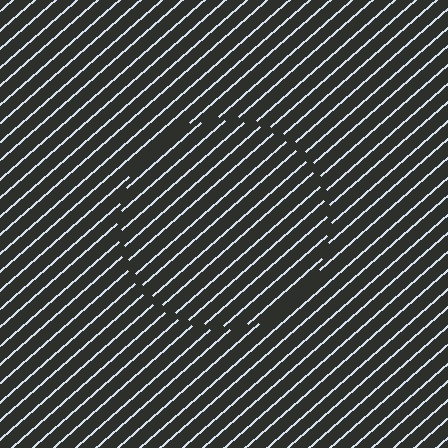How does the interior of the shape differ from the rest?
The interior of the shape contains the same grating, shifted by half a period — the contour is defined by the phase discontinuity where line-ends from the inner and outer gratings abut.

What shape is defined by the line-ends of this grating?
An illusory circle. The interior of the shape contains the same grating, shifted by half a period — the contour is defined by the phase discontinuity where line-ends from the inner and outer gratings abut.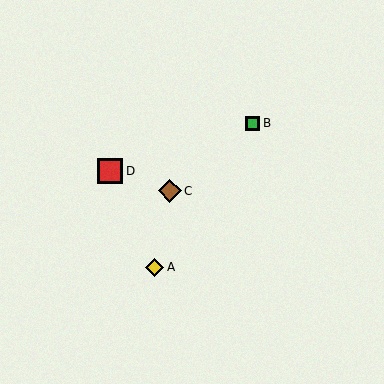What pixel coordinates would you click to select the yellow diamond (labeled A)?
Click at (155, 267) to select the yellow diamond A.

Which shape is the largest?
The red square (labeled D) is the largest.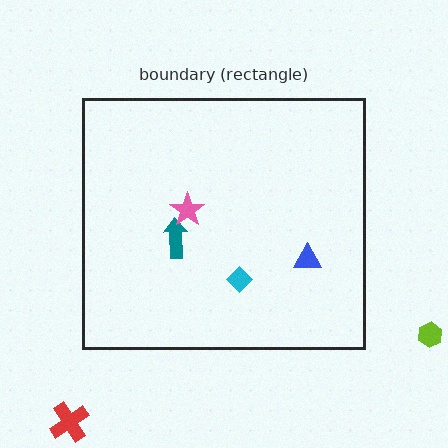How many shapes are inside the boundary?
4 inside, 2 outside.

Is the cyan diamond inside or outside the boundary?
Inside.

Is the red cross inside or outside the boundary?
Outside.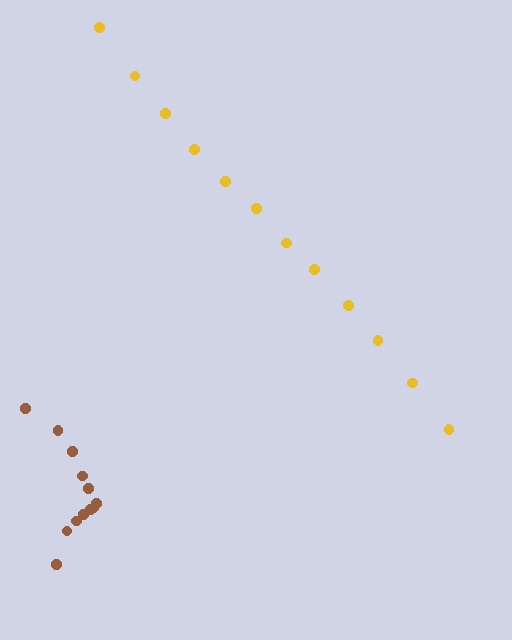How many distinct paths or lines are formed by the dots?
There are 2 distinct paths.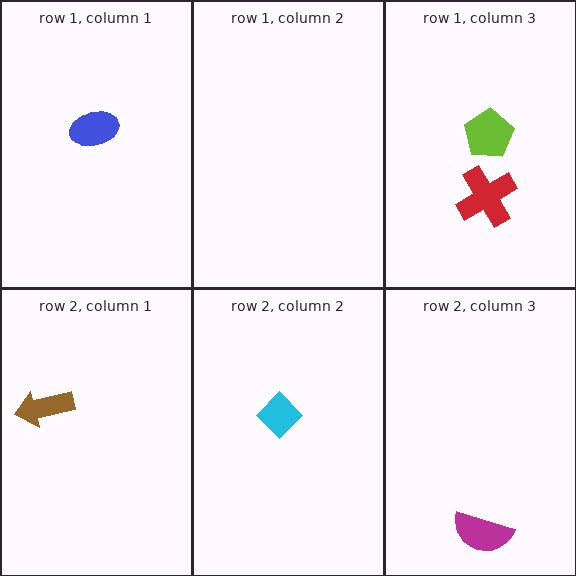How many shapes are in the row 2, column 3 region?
1.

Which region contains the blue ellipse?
The row 1, column 1 region.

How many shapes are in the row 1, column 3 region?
2.